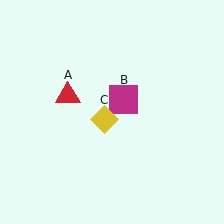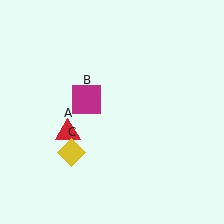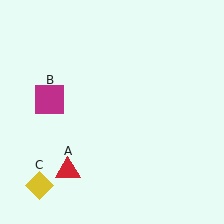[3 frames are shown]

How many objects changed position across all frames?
3 objects changed position: red triangle (object A), magenta square (object B), yellow diamond (object C).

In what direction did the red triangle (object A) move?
The red triangle (object A) moved down.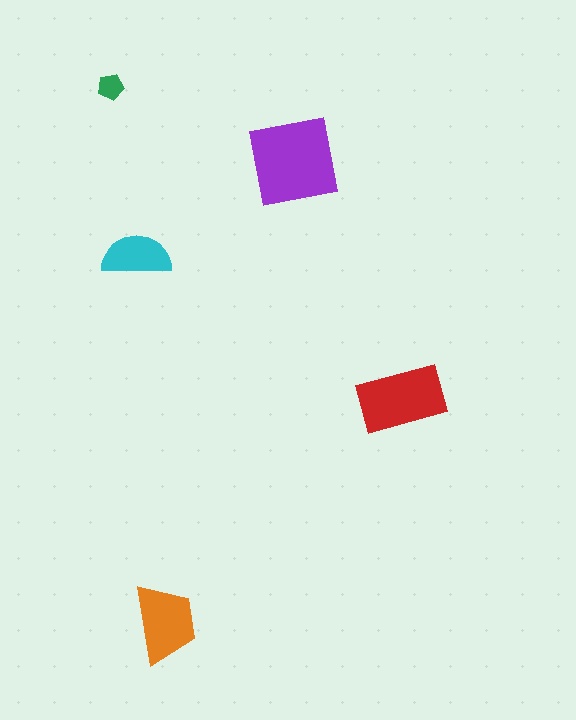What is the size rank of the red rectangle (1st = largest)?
2nd.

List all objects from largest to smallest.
The purple square, the red rectangle, the orange trapezoid, the cyan semicircle, the green pentagon.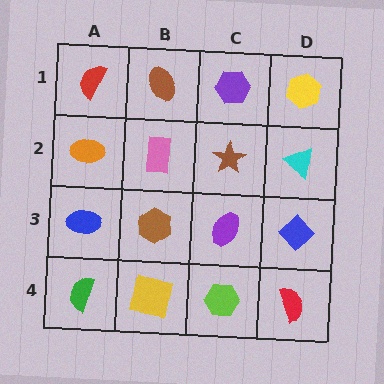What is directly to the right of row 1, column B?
A purple hexagon.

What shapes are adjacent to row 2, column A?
A red semicircle (row 1, column A), a blue ellipse (row 3, column A), a pink rectangle (row 2, column B).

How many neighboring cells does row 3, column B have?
4.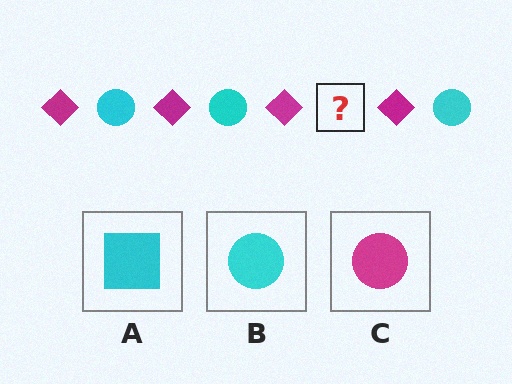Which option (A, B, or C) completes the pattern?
B.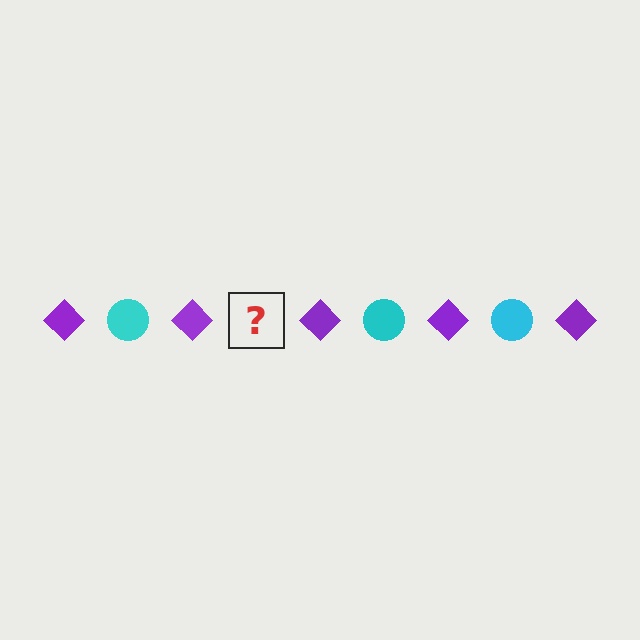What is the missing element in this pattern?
The missing element is a cyan circle.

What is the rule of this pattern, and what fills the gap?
The rule is that the pattern alternates between purple diamond and cyan circle. The gap should be filled with a cyan circle.